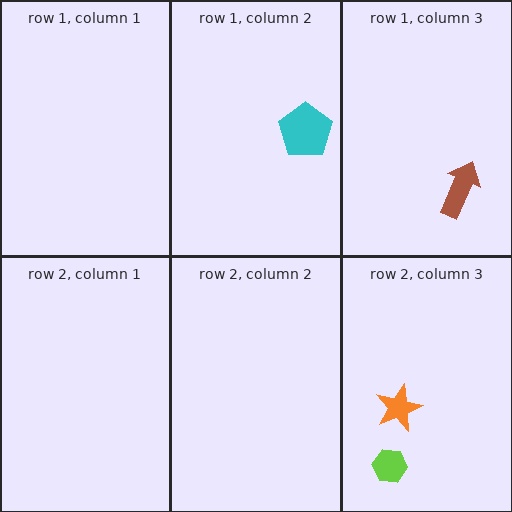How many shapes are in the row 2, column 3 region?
2.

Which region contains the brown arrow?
The row 1, column 3 region.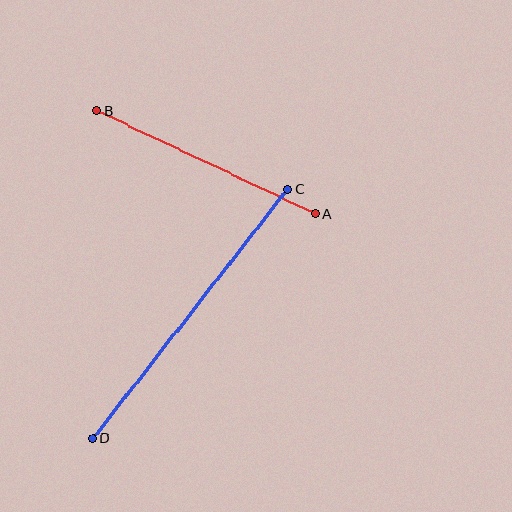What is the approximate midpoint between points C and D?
The midpoint is at approximately (190, 313) pixels.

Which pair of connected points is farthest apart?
Points C and D are farthest apart.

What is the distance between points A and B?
The distance is approximately 242 pixels.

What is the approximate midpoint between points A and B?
The midpoint is at approximately (206, 162) pixels.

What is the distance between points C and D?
The distance is approximately 317 pixels.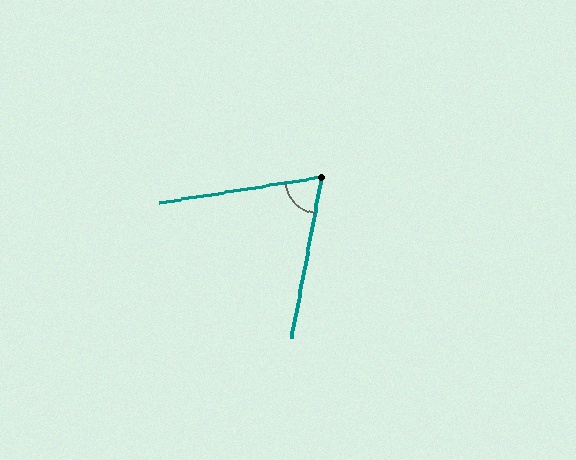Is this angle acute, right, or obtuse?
It is acute.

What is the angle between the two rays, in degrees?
Approximately 70 degrees.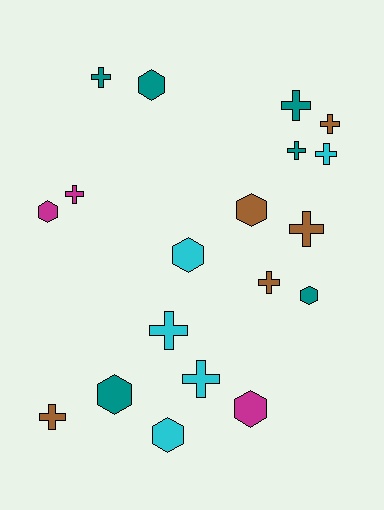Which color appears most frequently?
Teal, with 6 objects.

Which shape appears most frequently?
Cross, with 11 objects.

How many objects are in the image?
There are 19 objects.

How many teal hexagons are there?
There are 3 teal hexagons.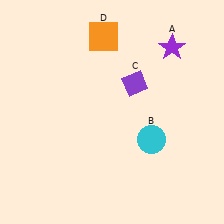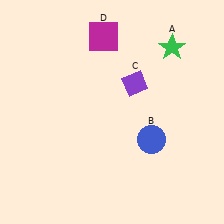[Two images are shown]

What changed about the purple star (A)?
In Image 1, A is purple. In Image 2, it changed to green.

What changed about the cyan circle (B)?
In Image 1, B is cyan. In Image 2, it changed to blue.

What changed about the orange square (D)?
In Image 1, D is orange. In Image 2, it changed to magenta.